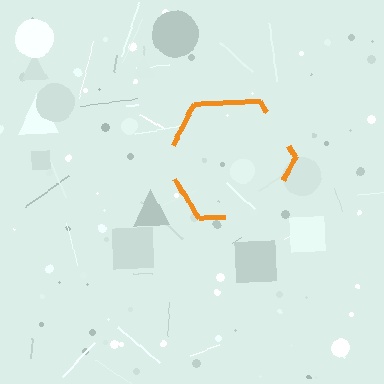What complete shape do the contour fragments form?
The contour fragments form a hexagon.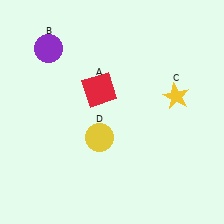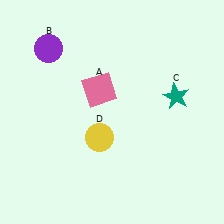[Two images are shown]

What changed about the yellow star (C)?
In Image 1, C is yellow. In Image 2, it changed to teal.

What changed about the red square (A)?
In Image 1, A is red. In Image 2, it changed to pink.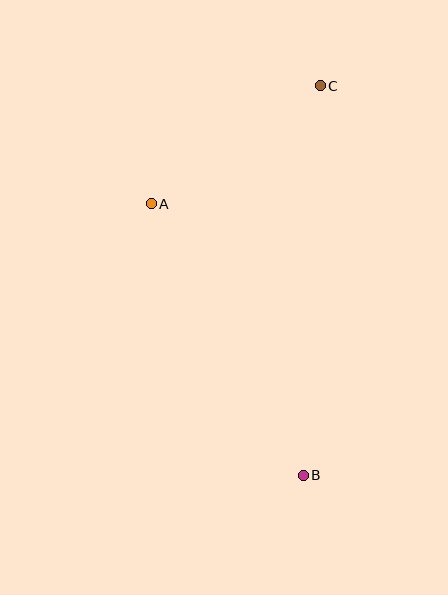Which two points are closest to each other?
Points A and C are closest to each other.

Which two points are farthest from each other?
Points B and C are farthest from each other.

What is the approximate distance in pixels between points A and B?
The distance between A and B is approximately 311 pixels.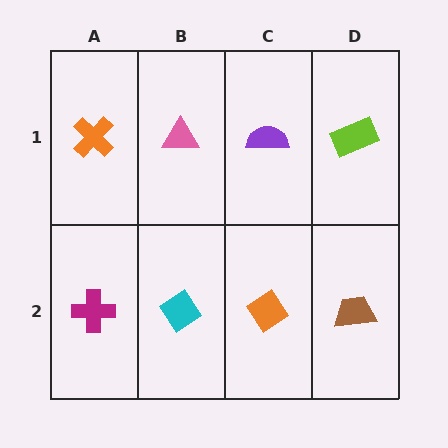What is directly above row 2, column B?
A pink triangle.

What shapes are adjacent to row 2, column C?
A purple semicircle (row 1, column C), a cyan diamond (row 2, column B), a brown trapezoid (row 2, column D).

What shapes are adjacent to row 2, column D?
A lime rectangle (row 1, column D), an orange diamond (row 2, column C).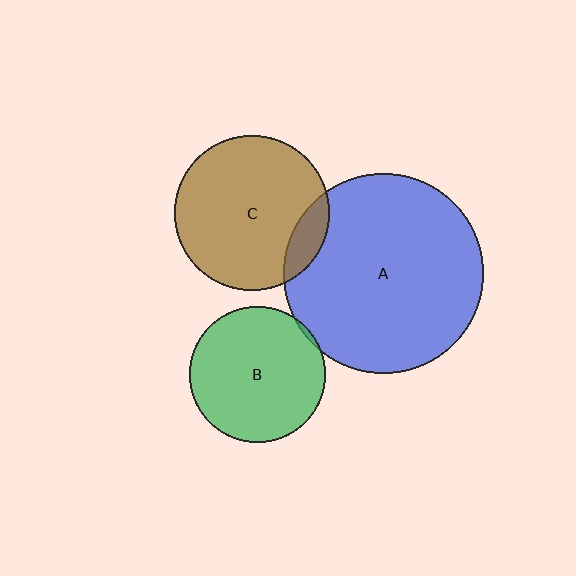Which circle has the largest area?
Circle A (blue).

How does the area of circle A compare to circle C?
Approximately 1.7 times.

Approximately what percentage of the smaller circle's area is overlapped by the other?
Approximately 5%.